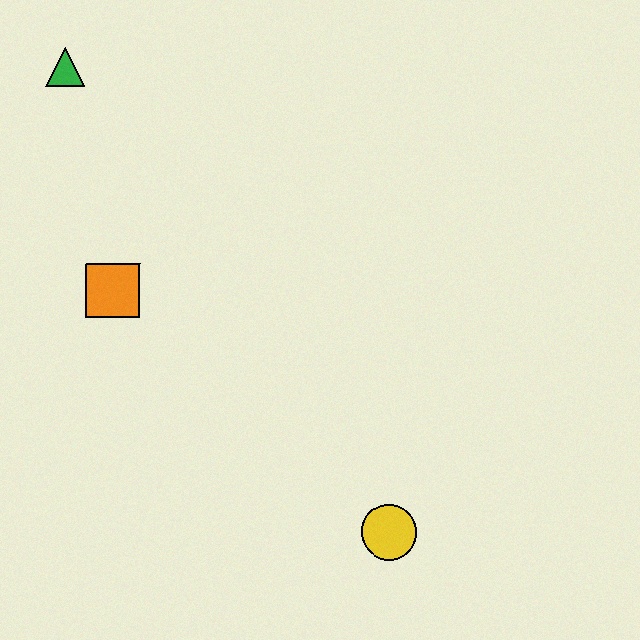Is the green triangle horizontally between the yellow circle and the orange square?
No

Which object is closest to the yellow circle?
The orange square is closest to the yellow circle.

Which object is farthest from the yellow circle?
The green triangle is farthest from the yellow circle.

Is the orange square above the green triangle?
No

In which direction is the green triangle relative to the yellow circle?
The green triangle is above the yellow circle.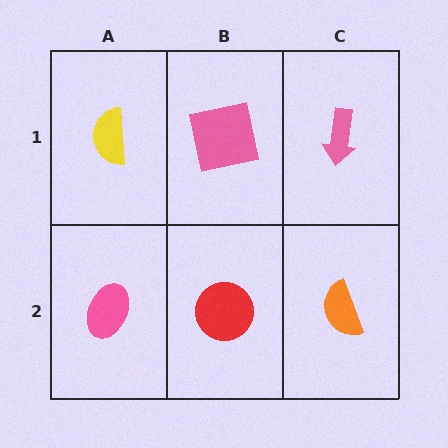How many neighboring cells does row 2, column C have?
2.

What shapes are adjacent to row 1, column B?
A red circle (row 2, column B), a yellow semicircle (row 1, column A), a pink arrow (row 1, column C).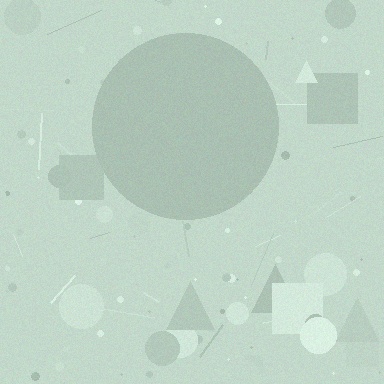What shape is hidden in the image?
A circle is hidden in the image.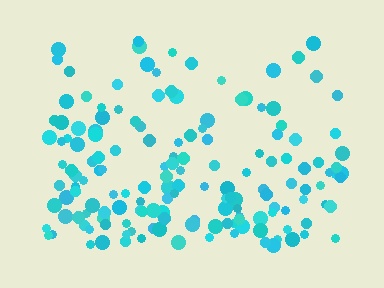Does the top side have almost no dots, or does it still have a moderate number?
Still a moderate number, just noticeably fewer than the bottom.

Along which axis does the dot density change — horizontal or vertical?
Vertical.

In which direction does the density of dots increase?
From top to bottom, with the bottom side densest.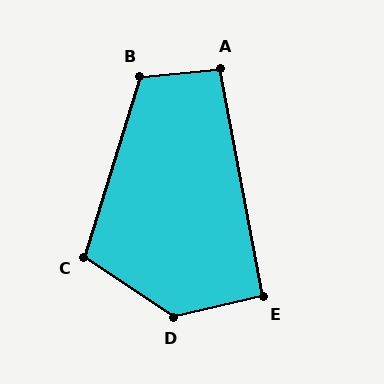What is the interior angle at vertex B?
Approximately 113 degrees (obtuse).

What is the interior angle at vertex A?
Approximately 95 degrees (approximately right).